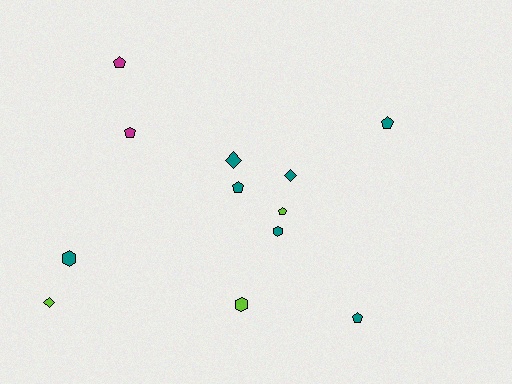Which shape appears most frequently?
Pentagon, with 6 objects.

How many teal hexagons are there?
There are 2 teal hexagons.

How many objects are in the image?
There are 12 objects.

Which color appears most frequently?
Teal, with 7 objects.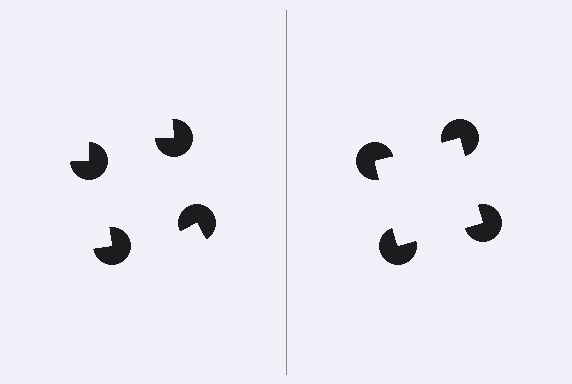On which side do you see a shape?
An illusory square appears on the right side. On the left side the wedge cuts are rotated, so no coherent shape forms.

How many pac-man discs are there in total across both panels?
8 — 4 on each side.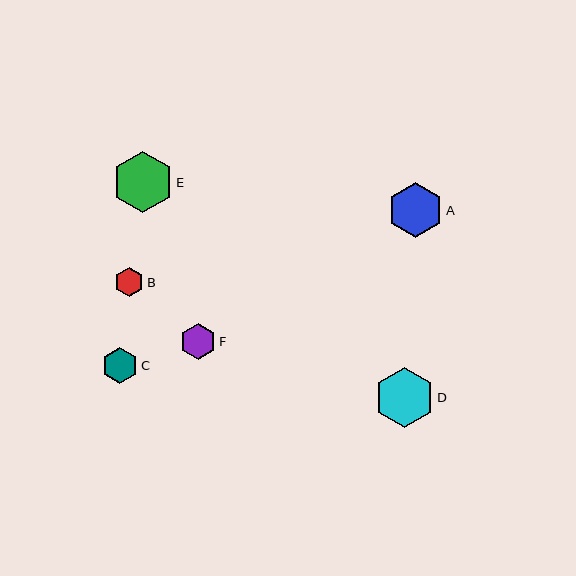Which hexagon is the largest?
Hexagon E is the largest with a size of approximately 61 pixels.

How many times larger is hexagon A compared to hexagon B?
Hexagon A is approximately 1.9 times the size of hexagon B.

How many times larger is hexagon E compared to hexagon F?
Hexagon E is approximately 1.7 times the size of hexagon F.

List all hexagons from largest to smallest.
From largest to smallest: E, D, A, F, C, B.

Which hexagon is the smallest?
Hexagon B is the smallest with a size of approximately 29 pixels.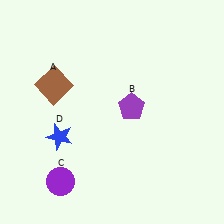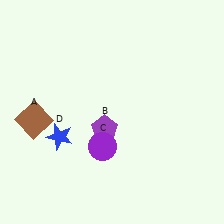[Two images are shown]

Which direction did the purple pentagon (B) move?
The purple pentagon (B) moved left.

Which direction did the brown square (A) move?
The brown square (A) moved down.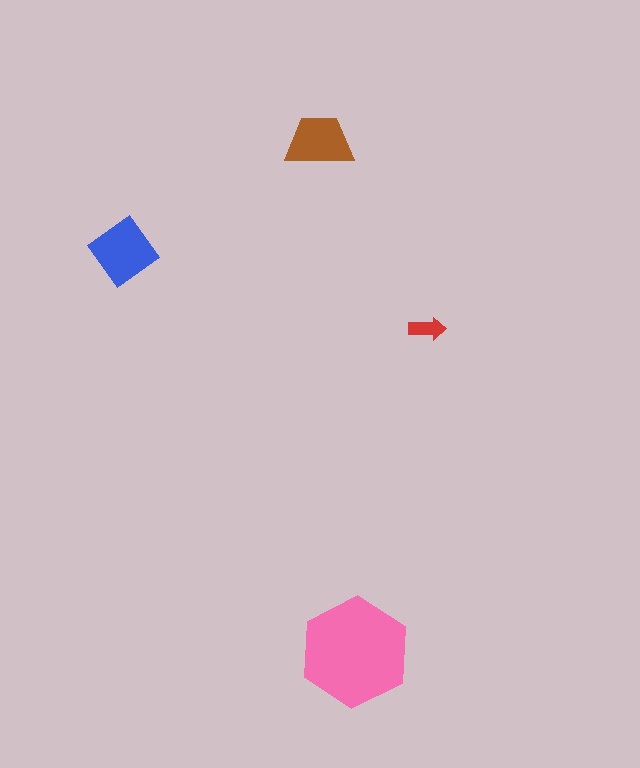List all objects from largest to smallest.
The pink hexagon, the blue diamond, the brown trapezoid, the red arrow.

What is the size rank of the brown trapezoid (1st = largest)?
3rd.